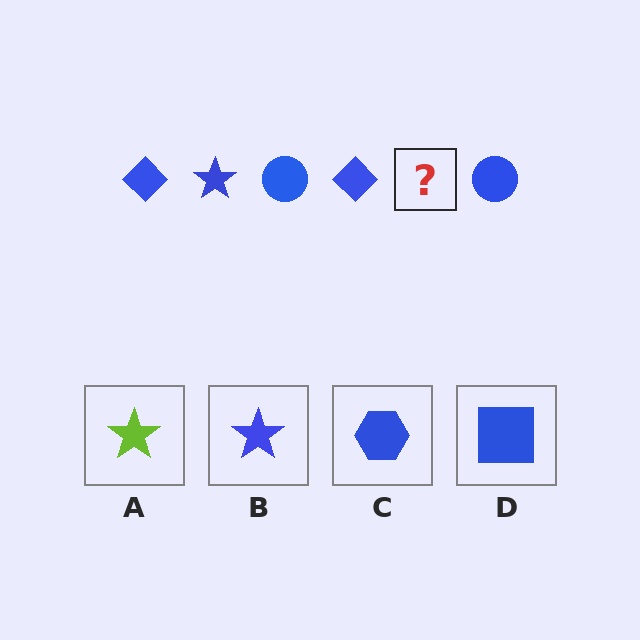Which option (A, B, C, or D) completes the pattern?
B.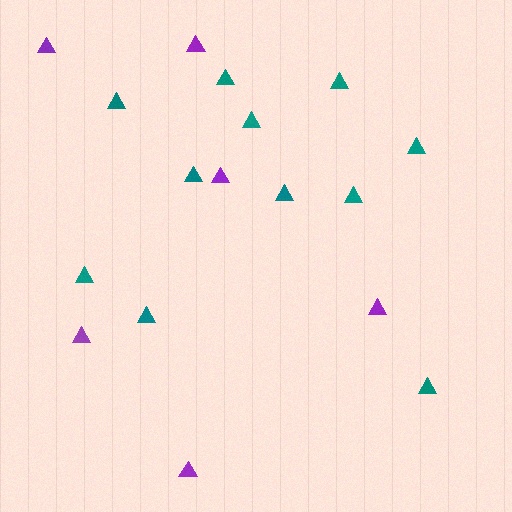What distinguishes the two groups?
There are 2 groups: one group of teal triangles (11) and one group of purple triangles (6).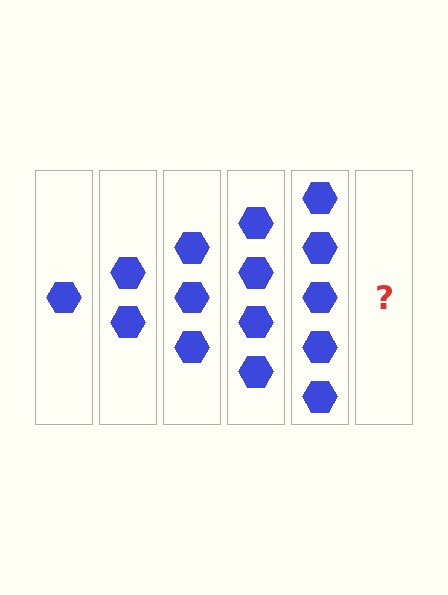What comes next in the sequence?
The next element should be 6 hexagons.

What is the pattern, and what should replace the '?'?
The pattern is that each step adds one more hexagon. The '?' should be 6 hexagons.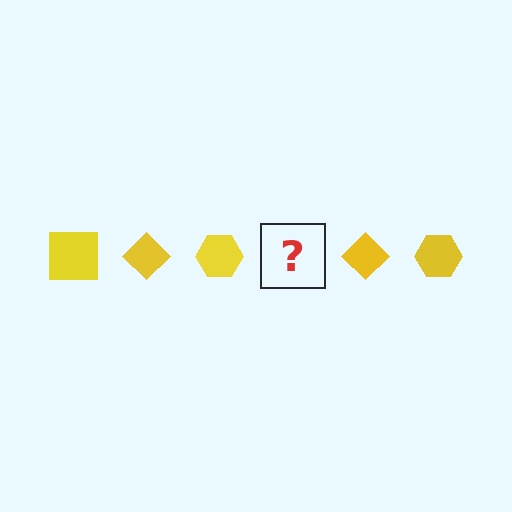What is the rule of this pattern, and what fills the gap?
The rule is that the pattern cycles through square, diamond, hexagon shapes in yellow. The gap should be filled with a yellow square.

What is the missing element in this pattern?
The missing element is a yellow square.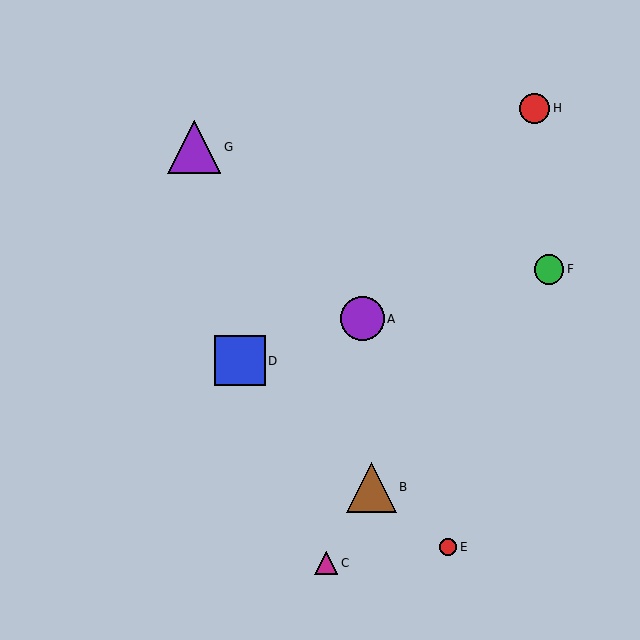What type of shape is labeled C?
Shape C is a magenta triangle.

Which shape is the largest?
The purple triangle (labeled G) is the largest.